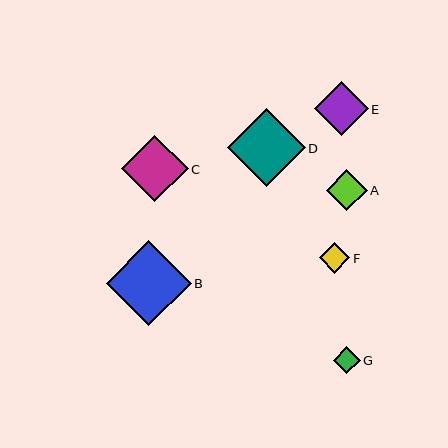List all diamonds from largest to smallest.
From largest to smallest: B, D, C, E, A, F, G.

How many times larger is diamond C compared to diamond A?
Diamond C is approximately 1.6 times the size of diamond A.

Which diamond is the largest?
Diamond B is the largest with a size of approximately 85 pixels.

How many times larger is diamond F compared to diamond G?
Diamond F is approximately 1.1 times the size of diamond G.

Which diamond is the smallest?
Diamond G is the smallest with a size of approximately 26 pixels.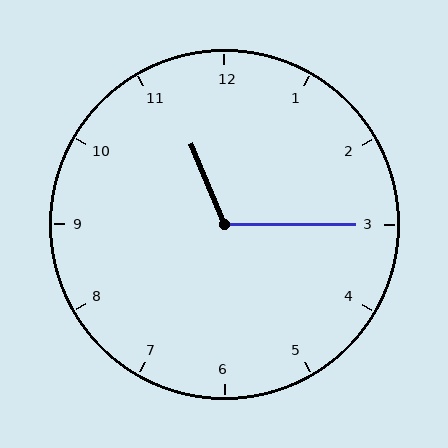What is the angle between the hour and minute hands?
Approximately 112 degrees.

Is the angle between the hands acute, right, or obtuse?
It is obtuse.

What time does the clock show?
11:15.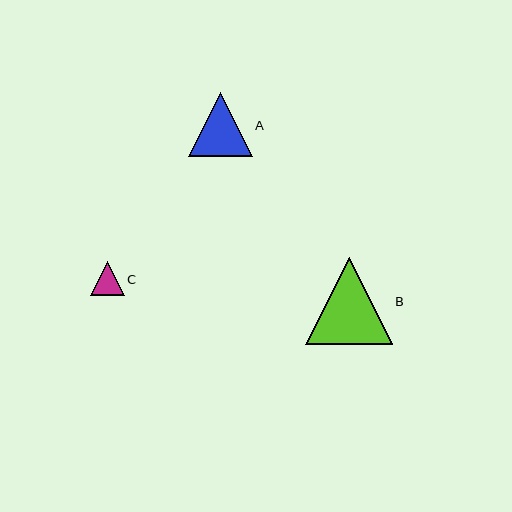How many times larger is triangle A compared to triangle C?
Triangle A is approximately 1.9 times the size of triangle C.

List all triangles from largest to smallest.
From largest to smallest: B, A, C.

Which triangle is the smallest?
Triangle C is the smallest with a size of approximately 34 pixels.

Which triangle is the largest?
Triangle B is the largest with a size of approximately 86 pixels.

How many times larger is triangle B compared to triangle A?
Triangle B is approximately 1.4 times the size of triangle A.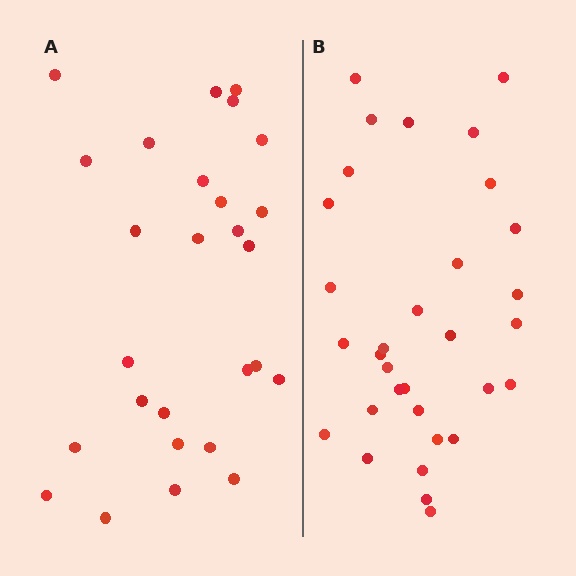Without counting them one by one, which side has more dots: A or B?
Region B (the right region) has more dots.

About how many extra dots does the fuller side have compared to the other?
Region B has about 5 more dots than region A.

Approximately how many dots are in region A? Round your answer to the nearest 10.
About 30 dots. (The exact count is 27, which rounds to 30.)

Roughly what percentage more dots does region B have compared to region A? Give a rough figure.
About 20% more.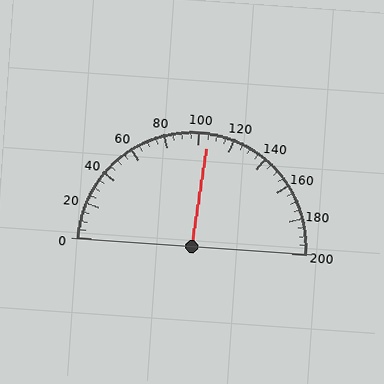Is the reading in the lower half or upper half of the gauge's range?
The reading is in the upper half of the range (0 to 200).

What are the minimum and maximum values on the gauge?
The gauge ranges from 0 to 200.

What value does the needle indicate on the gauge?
The needle indicates approximately 105.